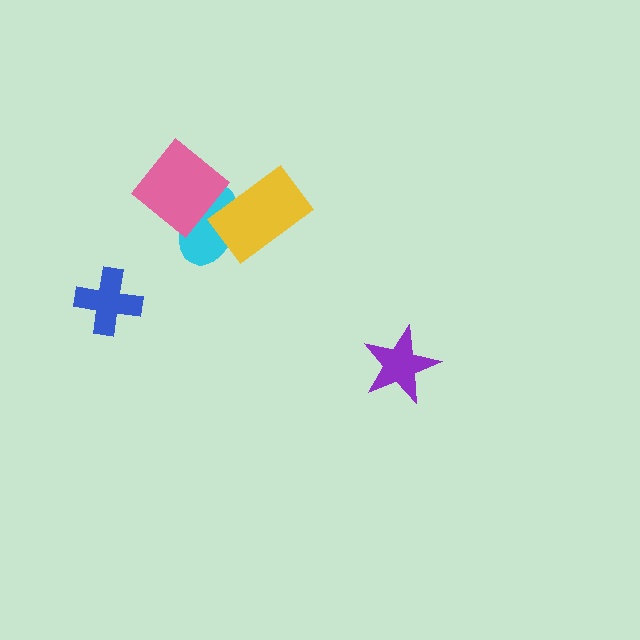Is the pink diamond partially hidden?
Yes, it is partially covered by another shape.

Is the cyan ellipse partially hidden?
Yes, it is partially covered by another shape.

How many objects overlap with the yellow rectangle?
2 objects overlap with the yellow rectangle.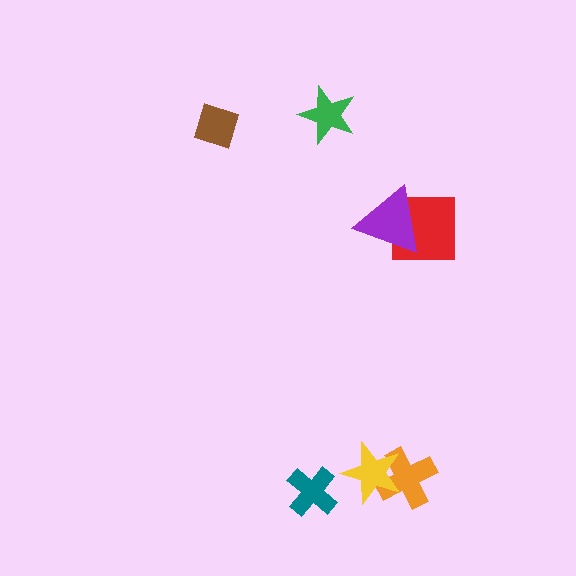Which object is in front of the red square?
The purple triangle is in front of the red square.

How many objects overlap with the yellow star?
1 object overlaps with the yellow star.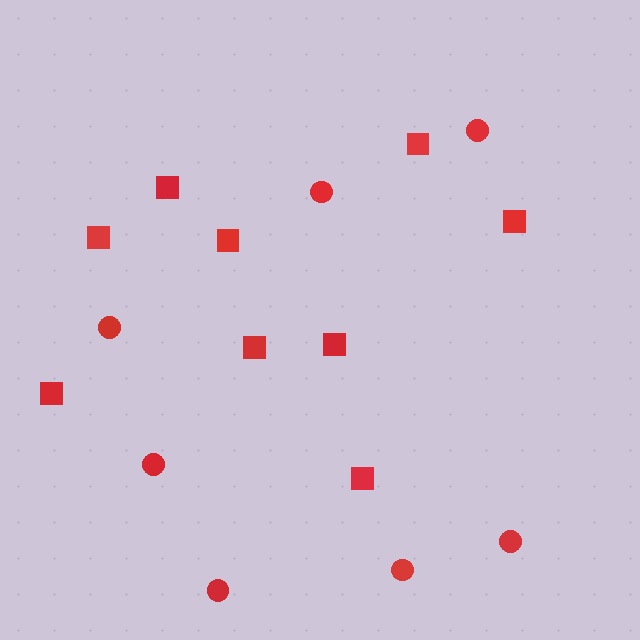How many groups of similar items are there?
There are 2 groups: one group of circles (7) and one group of squares (9).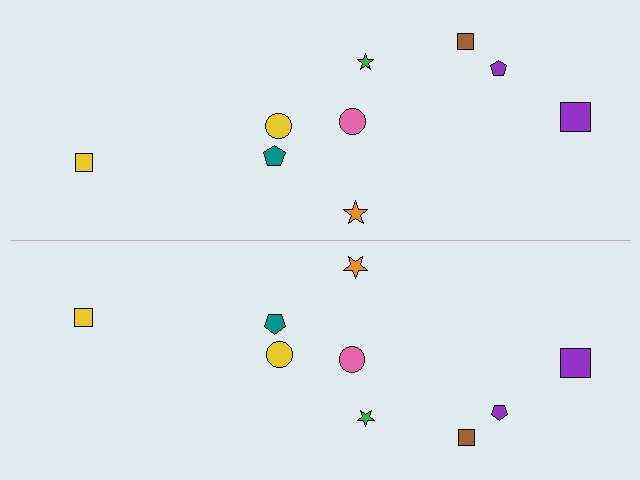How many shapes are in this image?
There are 18 shapes in this image.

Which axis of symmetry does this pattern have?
The pattern has a horizontal axis of symmetry running through the center of the image.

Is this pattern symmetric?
Yes, this pattern has bilateral (reflection) symmetry.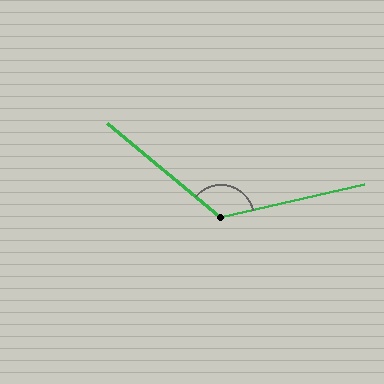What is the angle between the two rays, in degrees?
Approximately 127 degrees.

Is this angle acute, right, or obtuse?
It is obtuse.